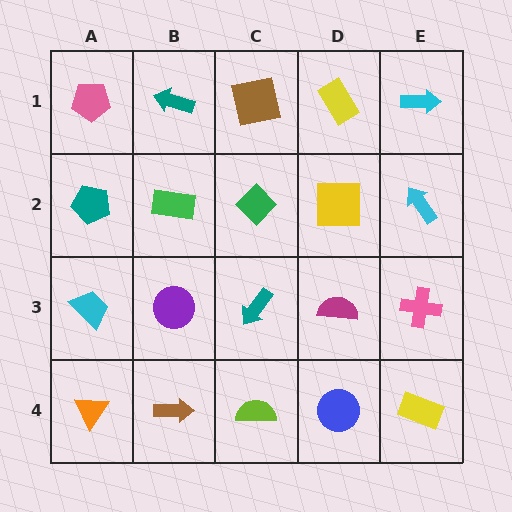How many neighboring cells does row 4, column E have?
2.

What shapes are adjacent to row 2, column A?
A pink pentagon (row 1, column A), a cyan trapezoid (row 3, column A), a green rectangle (row 2, column B).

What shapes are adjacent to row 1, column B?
A green rectangle (row 2, column B), a pink pentagon (row 1, column A), a brown square (row 1, column C).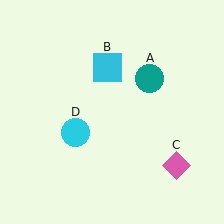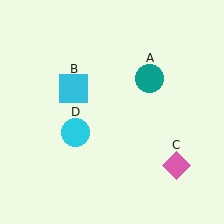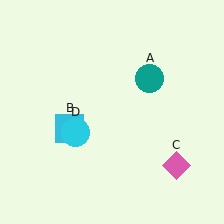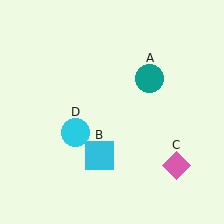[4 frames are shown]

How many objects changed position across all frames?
1 object changed position: cyan square (object B).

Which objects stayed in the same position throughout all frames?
Teal circle (object A) and pink diamond (object C) and cyan circle (object D) remained stationary.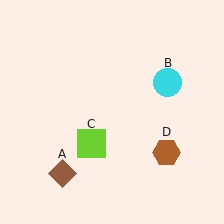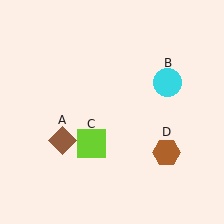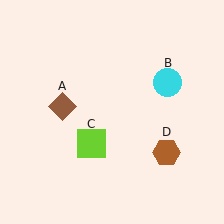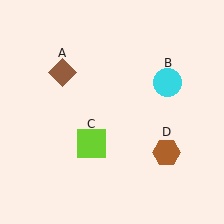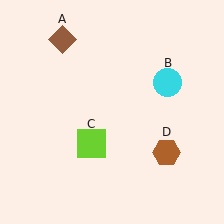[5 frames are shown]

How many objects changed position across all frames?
1 object changed position: brown diamond (object A).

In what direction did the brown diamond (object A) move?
The brown diamond (object A) moved up.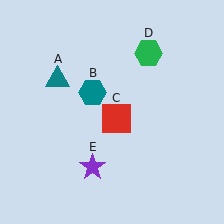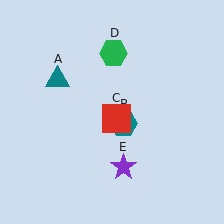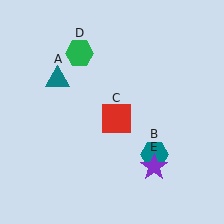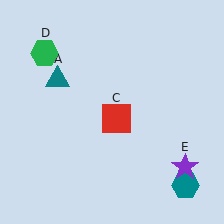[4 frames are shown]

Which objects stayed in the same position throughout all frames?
Teal triangle (object A) and red square (object C) remained stationary.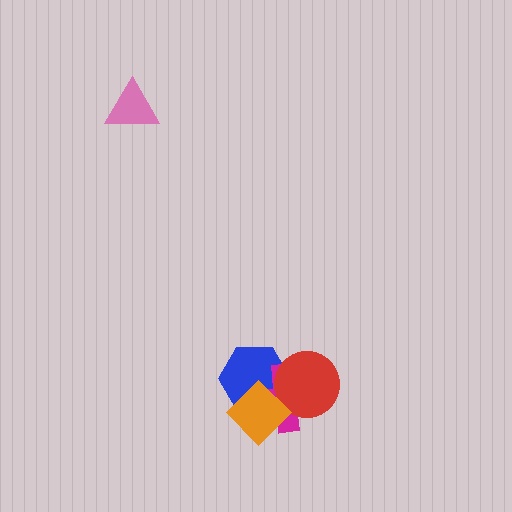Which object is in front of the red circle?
The orange diamond is in front of the red circle.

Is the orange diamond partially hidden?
No, no other shape covers it.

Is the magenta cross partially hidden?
Yes, it is partially covered by another shape.